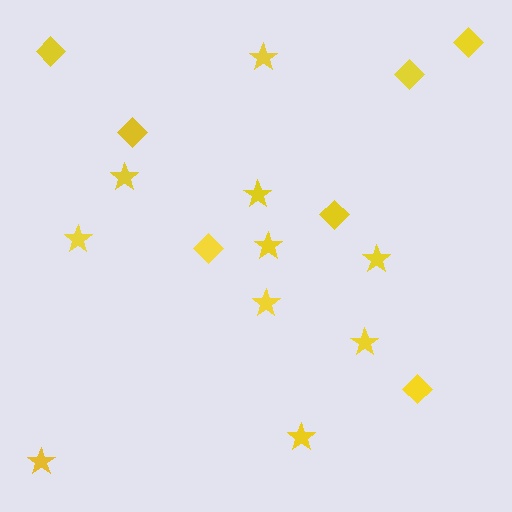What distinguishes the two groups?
There are 2 groups: one group of stars (10) and one group of diamonds (7).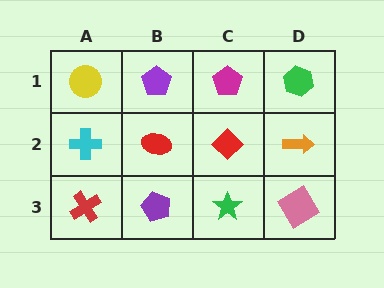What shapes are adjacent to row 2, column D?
A green hexagon (row 1, column D), a pink diamond (row 3, column D), a red diamond (row 2, column C).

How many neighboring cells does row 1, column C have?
3.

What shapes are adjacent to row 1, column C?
A red diamond (row 2, column C), a purple pentagon (row 1, column B), a green hexagon (row 1, column D).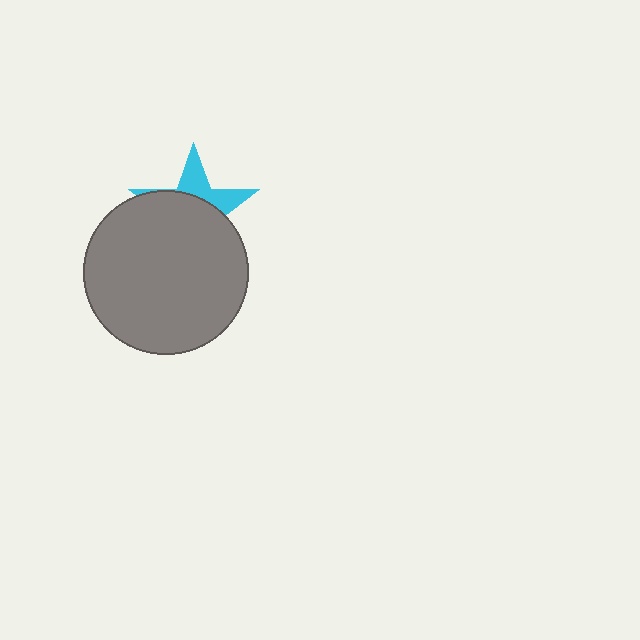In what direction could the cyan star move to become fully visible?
The cyan star could move up. That would shift it out from behind the gray circle entirely.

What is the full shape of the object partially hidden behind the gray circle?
The partially hidden object is a cyan star.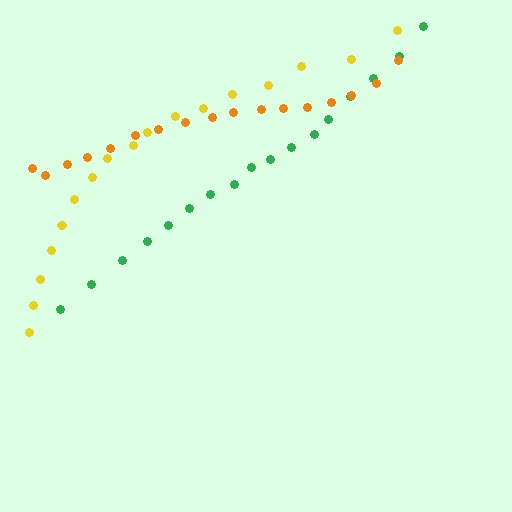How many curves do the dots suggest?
There are 3 distinct paths.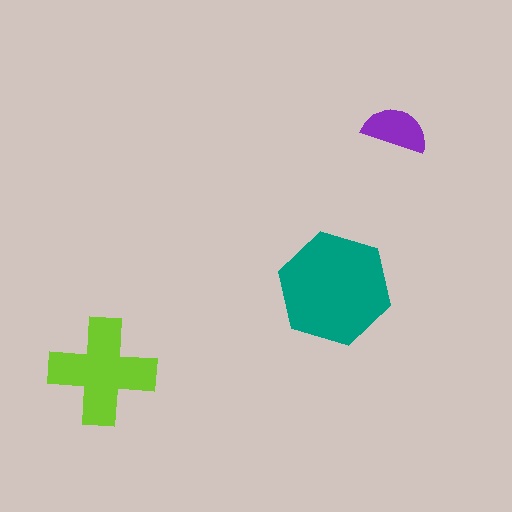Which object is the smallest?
The purple semicircle.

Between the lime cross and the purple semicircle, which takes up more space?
The lime cross.